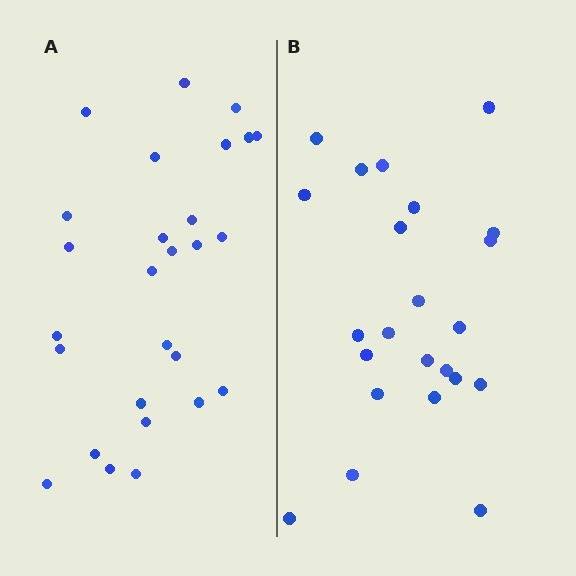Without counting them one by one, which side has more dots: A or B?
Region A (the left region) has more dots.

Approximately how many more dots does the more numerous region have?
Region A has about 4 more dots than region B.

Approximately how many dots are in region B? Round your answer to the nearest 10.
About 20 dots. (The exact count is 23, which rounds to 20.)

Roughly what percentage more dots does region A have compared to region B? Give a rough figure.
About 15% more.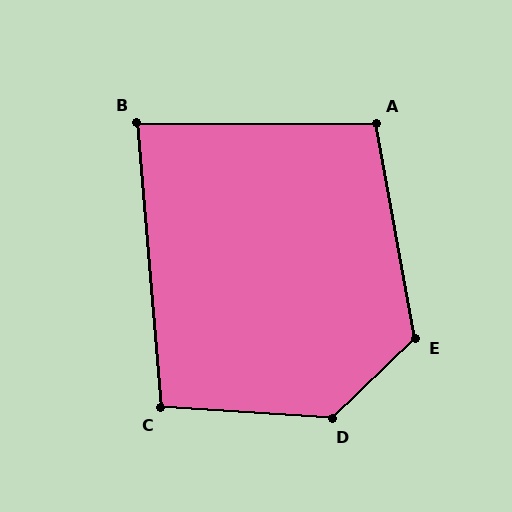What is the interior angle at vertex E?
Approximately 124 degrees (obtuse).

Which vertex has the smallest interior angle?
B, at approximately 85 degrees.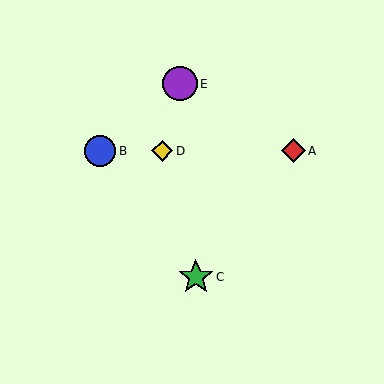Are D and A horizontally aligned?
Yes, both are at y≈151.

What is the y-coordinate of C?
Object C is at y≈277.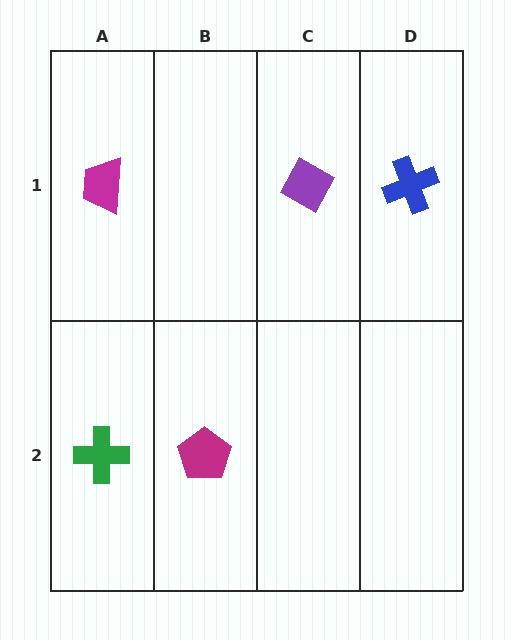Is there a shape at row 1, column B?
No, that cell is empty.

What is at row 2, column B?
A magenta pentagon.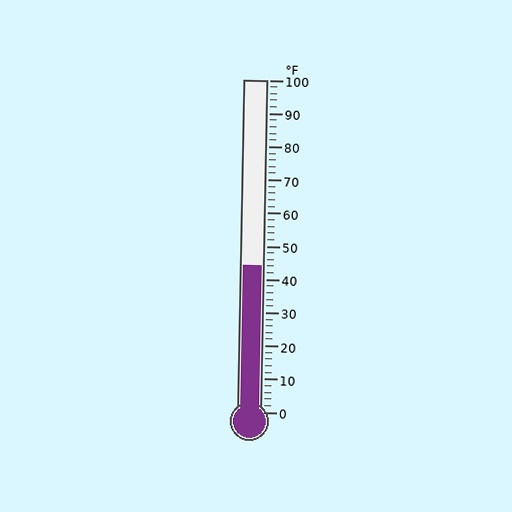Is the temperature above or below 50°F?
The temperature is below 50°F.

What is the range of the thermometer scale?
The thermometer scale ranges from 0°F to 100°F.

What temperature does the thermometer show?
The thermometer shows approximately 44°F.